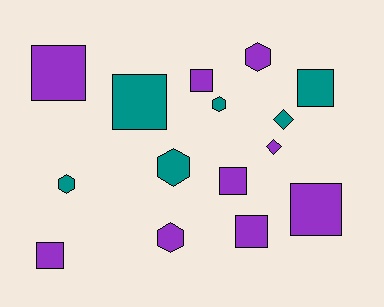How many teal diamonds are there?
There is 1 teal diamond.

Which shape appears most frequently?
Square, with 8 objects.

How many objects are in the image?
There are 15 objects.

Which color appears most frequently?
Purple, with 9 objects.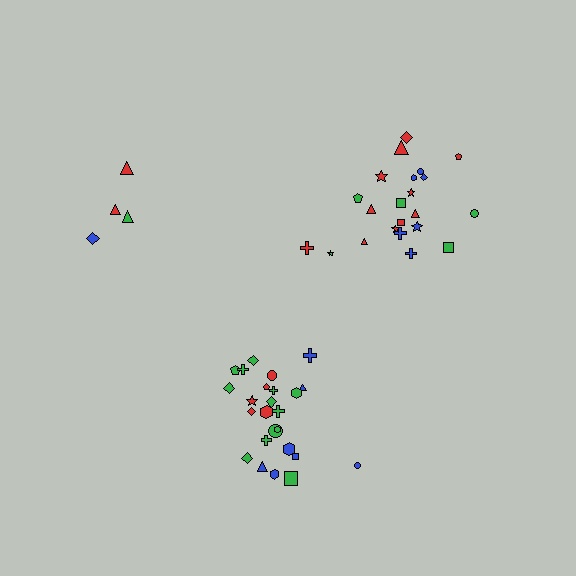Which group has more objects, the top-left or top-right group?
The top-right group.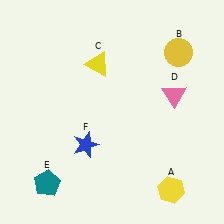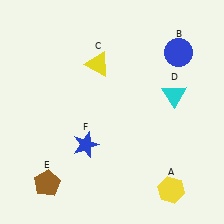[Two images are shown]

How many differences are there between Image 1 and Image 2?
There are 3 differences between the two images.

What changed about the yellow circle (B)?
In Image 1, B is yellow. In Image 2, it changed to blue.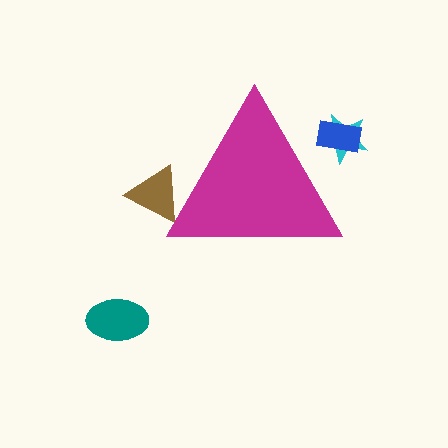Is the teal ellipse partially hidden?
No, the teal ellipse is fully visible.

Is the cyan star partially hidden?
Yes, the cyan star is partially hidden behind the magenta triangle.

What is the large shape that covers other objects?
A magenta triangle.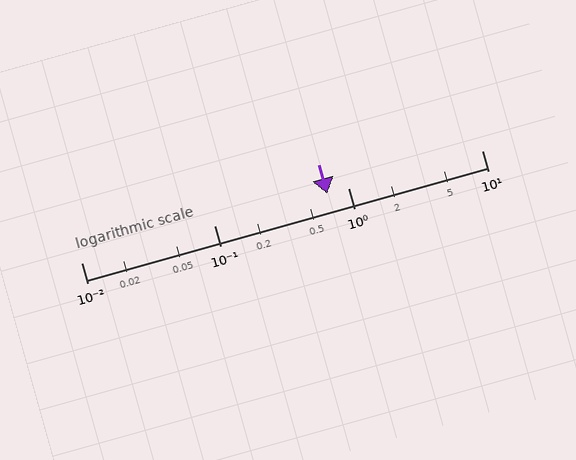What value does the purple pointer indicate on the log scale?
The pointer indicates approximately 0.7.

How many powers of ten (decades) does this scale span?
The scale spans 3 decades, from 0.01 to 10.